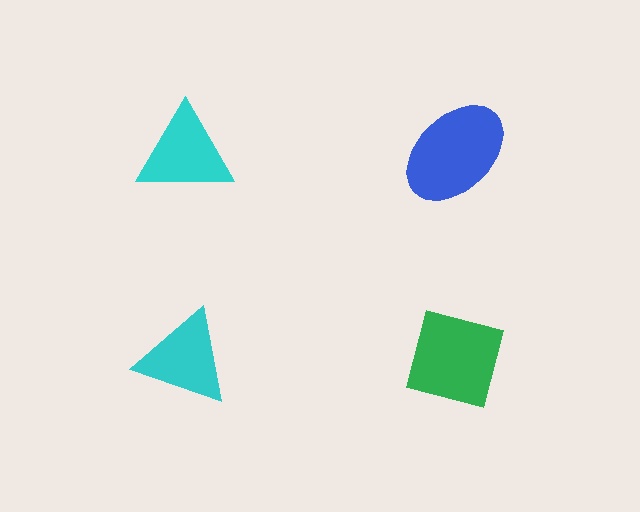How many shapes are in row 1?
2 shapes.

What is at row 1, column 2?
A blue ellipse.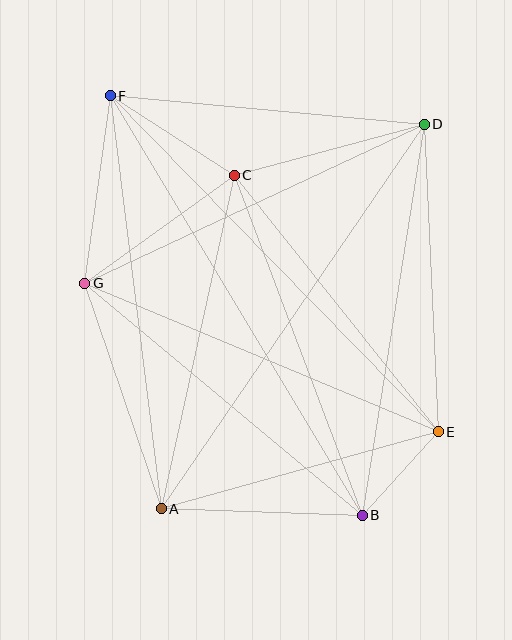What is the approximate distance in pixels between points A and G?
The distance between A and G is approximately 238 pixels.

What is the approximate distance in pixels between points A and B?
The distance between A and B is approximately 201 pixels.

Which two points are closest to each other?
Points B and E are closest to each other.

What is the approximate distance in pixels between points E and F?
The distance between E and F is approximately 469 pixels.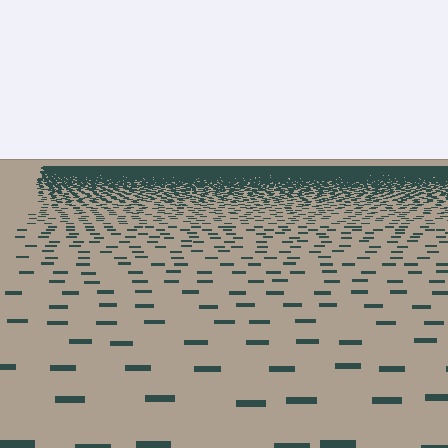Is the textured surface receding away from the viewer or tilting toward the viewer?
The surface is receding away from the viewer. Texture elements get smaller and denser toward the top.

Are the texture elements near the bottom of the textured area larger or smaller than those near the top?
Larger. Near the bottom, elements are closer to the viewer and appear at a bigger on-screen size.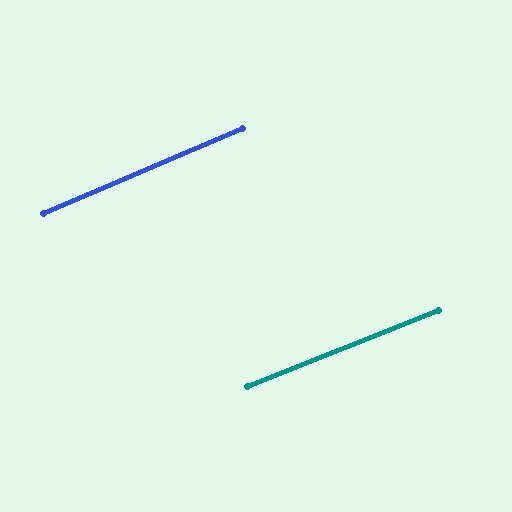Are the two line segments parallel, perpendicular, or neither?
Parallel — their directions differ by only 1.5°.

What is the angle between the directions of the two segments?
Approximately 1 degree.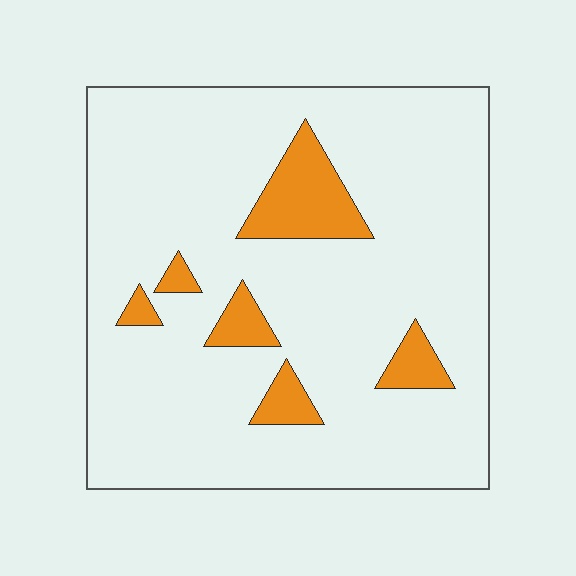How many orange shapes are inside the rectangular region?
6.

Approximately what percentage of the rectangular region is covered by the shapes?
Approximately 10%.